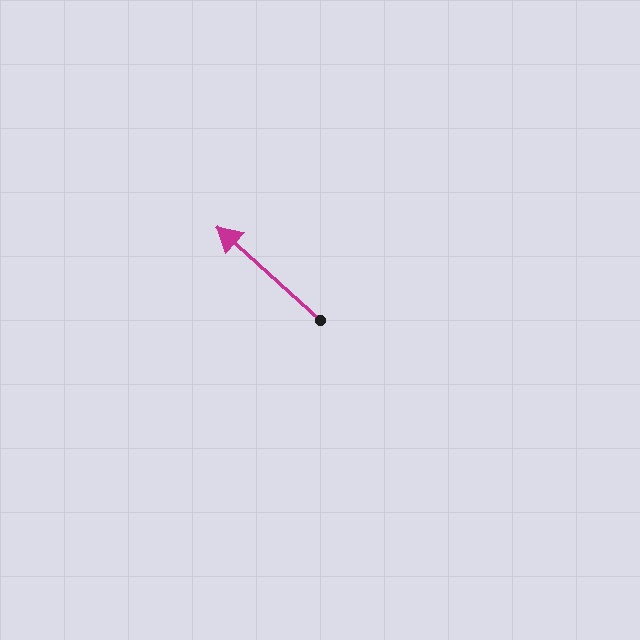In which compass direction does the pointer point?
Northwest.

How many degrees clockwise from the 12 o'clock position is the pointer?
Approximately 312 degrees.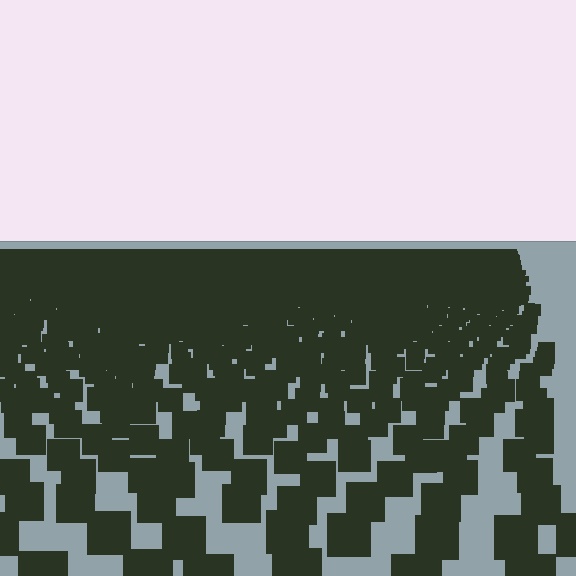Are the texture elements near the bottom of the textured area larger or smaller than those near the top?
Larger. Near the bottom, elements are closer to the viewer and appear at a bigger on-screen size.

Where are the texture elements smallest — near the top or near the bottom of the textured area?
Near the top.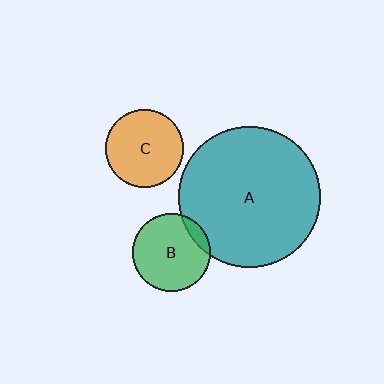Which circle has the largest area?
Circle A (teal).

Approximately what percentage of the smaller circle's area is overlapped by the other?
Approximately 10%.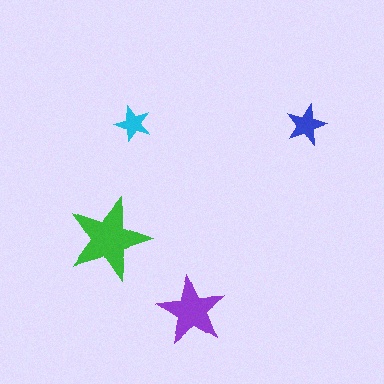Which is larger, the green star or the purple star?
The green one.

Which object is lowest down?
The purple star is bottommost.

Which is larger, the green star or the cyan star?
The green one.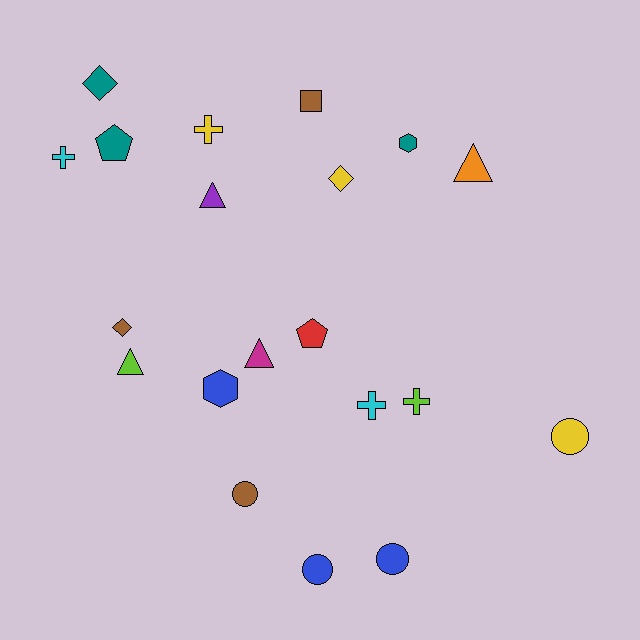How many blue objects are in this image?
There are 3 blue objects.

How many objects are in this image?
There are 20 objects.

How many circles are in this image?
There are 4 circles.